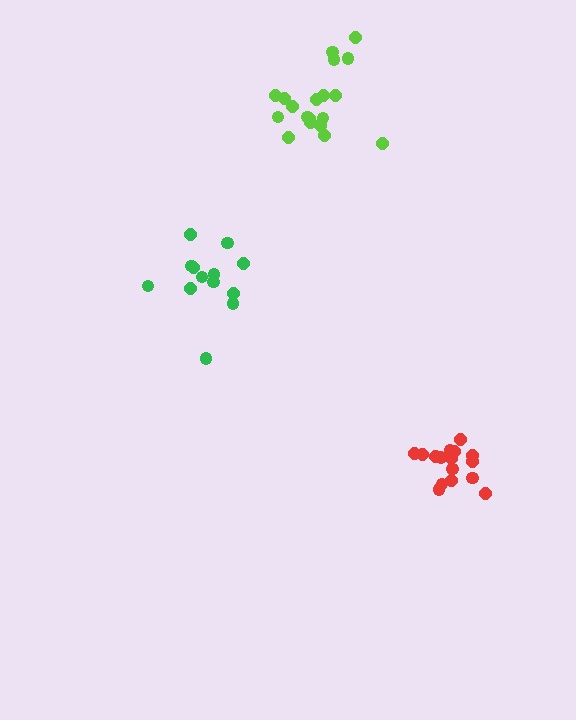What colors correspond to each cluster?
The clusters are colored: red, green, lime.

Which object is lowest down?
The red cluster is bottommost.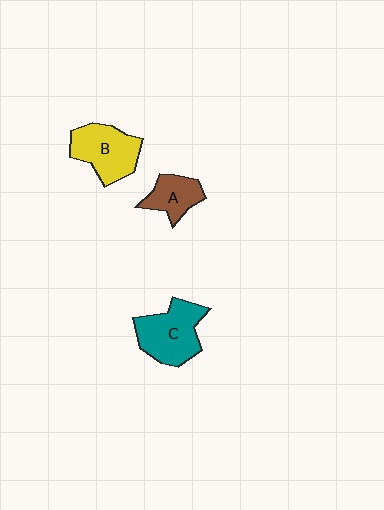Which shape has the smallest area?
Shape A (brown).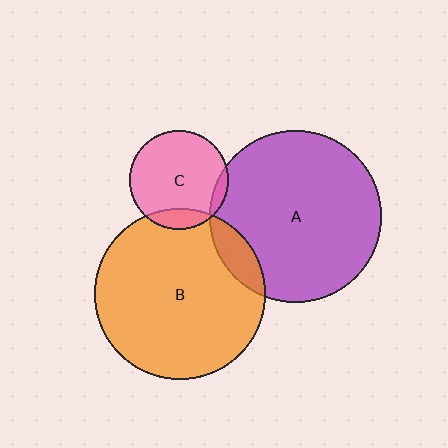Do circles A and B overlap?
Yes.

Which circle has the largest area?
Circle A (purple).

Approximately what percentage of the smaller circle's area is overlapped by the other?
Approximately 10%.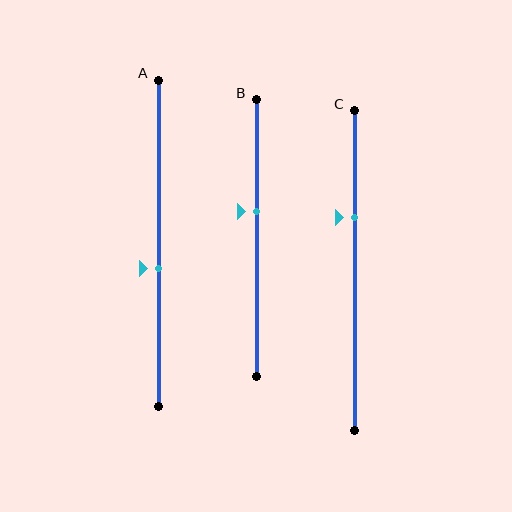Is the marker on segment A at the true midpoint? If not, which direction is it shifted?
No, the marker on segment A is shifted downward by about 8% of the segment length.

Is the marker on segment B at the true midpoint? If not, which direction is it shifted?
No, the marker on segment B is shifted upward by about 9% of the segment length.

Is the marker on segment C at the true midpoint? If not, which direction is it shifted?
No, the marker on segment C is shifted upward by about 16% of the segment length.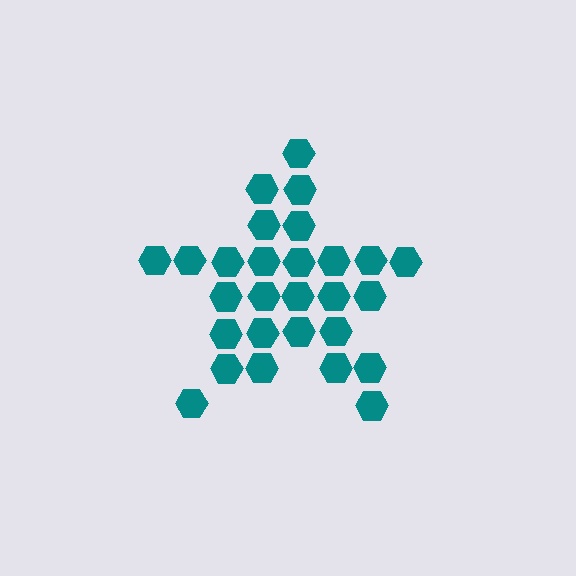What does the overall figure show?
The overall figure shows a star.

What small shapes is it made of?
It is made of small hexagons.